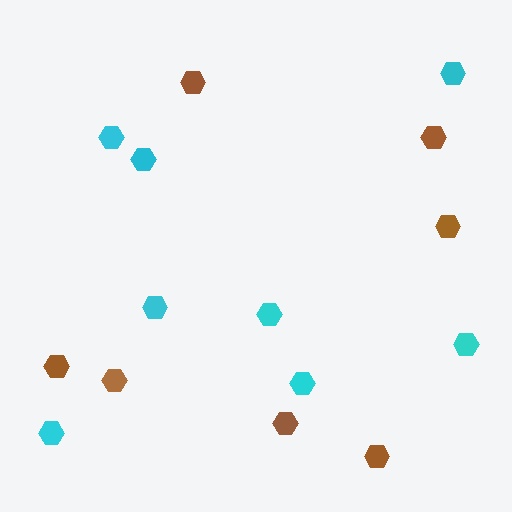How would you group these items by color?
There are 2 groups: one group of brown hexagons (7) and one group of cyan hexagons (8).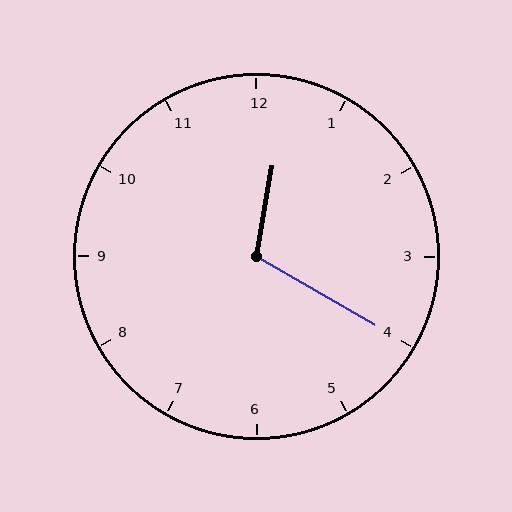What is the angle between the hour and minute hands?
Approximately 110 degrees.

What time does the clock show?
12:20.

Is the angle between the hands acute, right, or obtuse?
It is obtuse.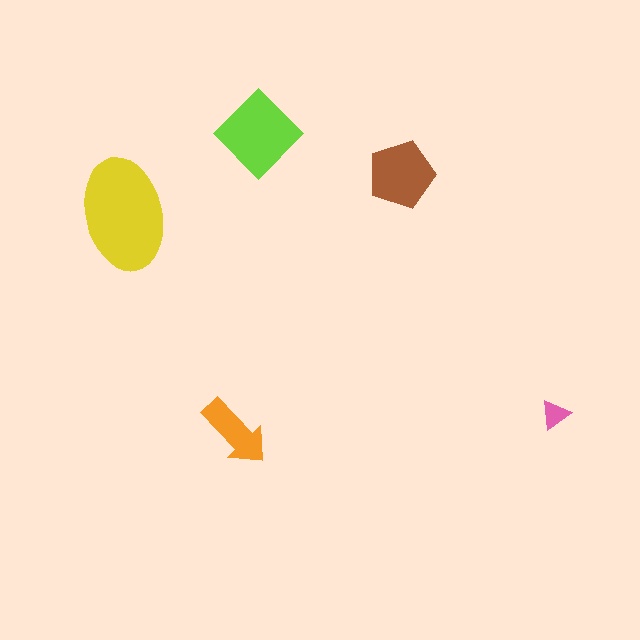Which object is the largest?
The yellow ellipse.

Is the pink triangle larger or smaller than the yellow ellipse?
Smaller.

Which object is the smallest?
The pink triangle.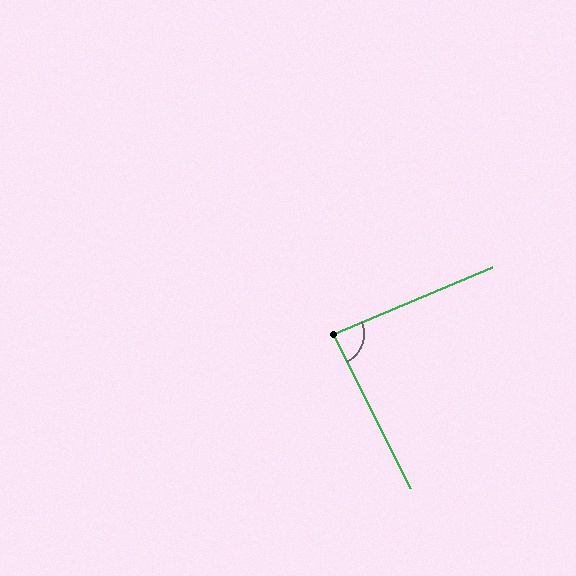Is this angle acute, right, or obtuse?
It is approximately a right angle.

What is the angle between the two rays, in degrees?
Approximately 86 degrees.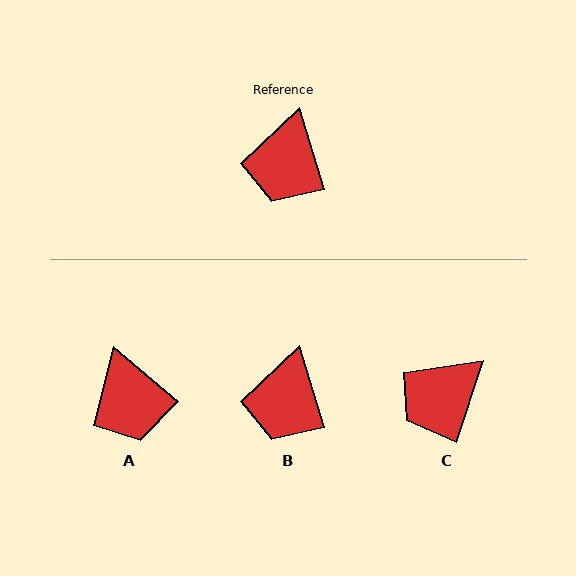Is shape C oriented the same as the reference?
No, it is off by about 35 degrees.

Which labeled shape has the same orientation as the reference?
B.